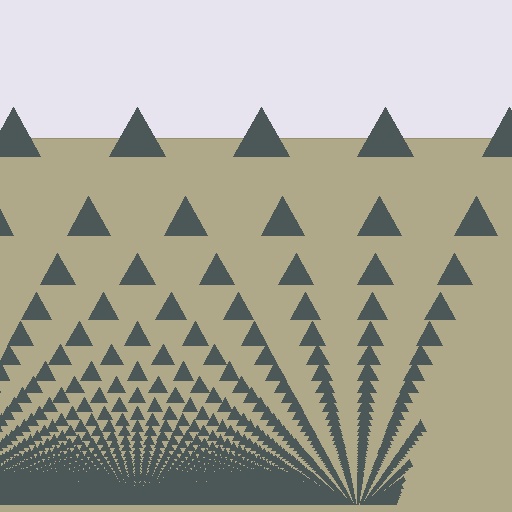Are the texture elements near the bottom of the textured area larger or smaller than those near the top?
Smaller. The gradient is inverted — elements near the bottom are smaller and denser.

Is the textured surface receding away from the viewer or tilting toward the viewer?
The surface appears to tilt toward the viewer. Texture elements get larger and sparser toward the top.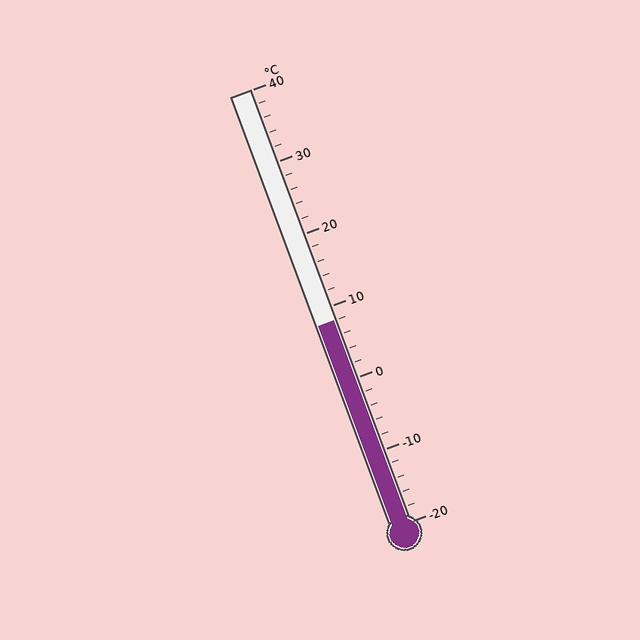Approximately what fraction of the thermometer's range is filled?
The thermometer is filled to approximately 45% of its range.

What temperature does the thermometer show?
The thermometer shows approximately 8°C.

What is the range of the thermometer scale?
The thermometer scale ranges from -20°C to 40°C.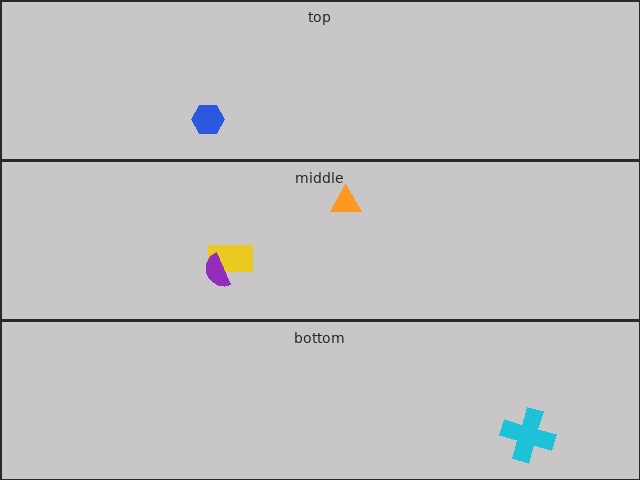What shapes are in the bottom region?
The cyan cross.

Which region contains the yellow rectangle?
The middle region.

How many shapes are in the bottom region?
1.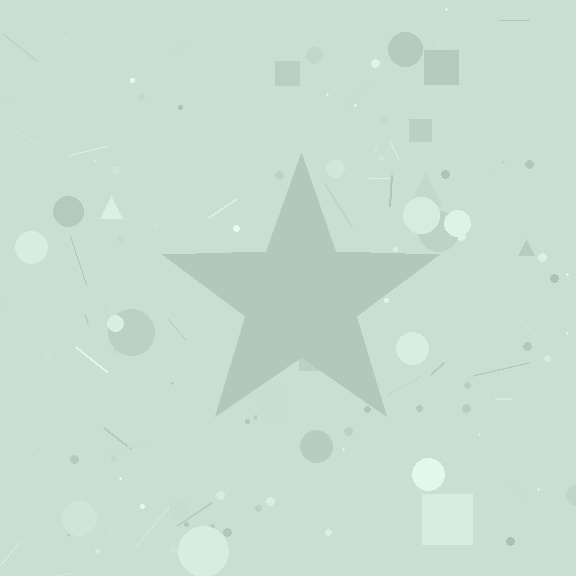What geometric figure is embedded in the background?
A star is embedded in the background.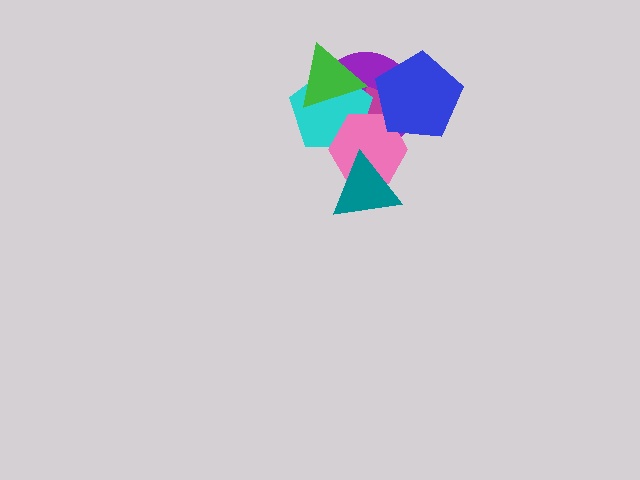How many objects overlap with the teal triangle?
1 object overlaps with the teal triangle.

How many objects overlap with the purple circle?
5 objects overlap with the purple circle.